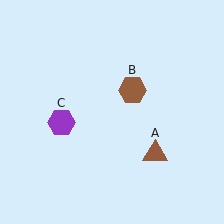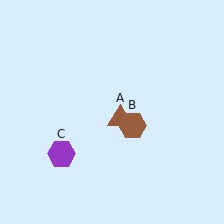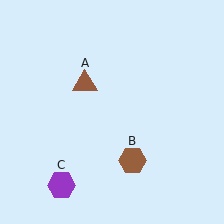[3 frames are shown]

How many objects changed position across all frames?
3 objects changed position: brown triangle (object A), brown hexagon (object B), purple hexagon (object C).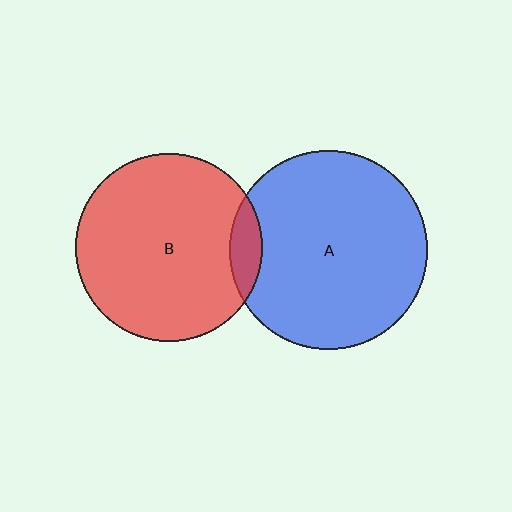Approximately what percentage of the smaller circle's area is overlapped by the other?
Approximately 10%.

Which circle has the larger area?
Circle A (blue).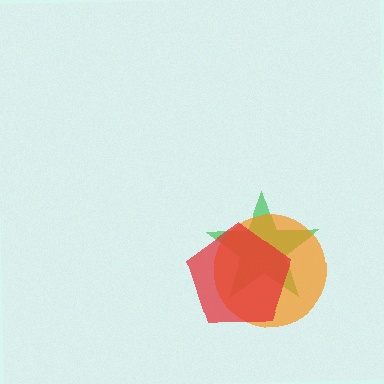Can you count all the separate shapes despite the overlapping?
Yes, there are 3 separate shapes.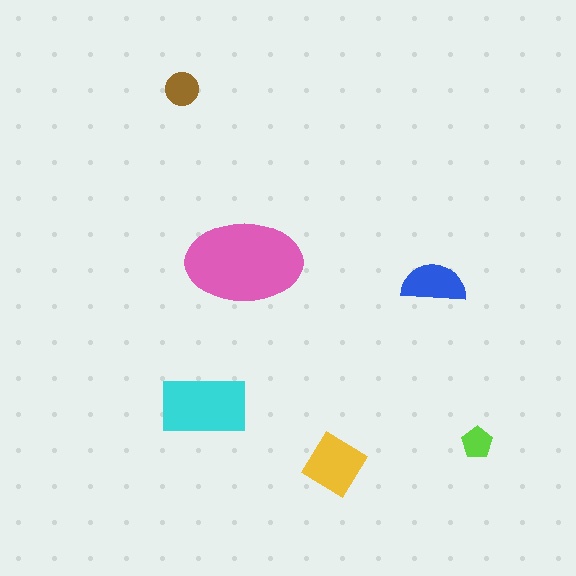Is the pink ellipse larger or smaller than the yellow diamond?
Larger.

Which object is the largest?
The pink ellipse.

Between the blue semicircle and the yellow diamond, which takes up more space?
The yellow diamond.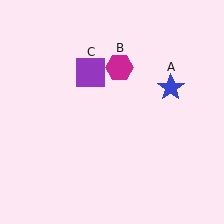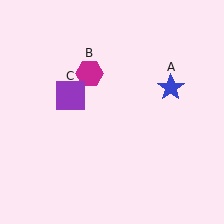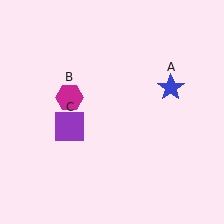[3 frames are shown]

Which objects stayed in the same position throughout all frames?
Blue star (object A) remained stationary.